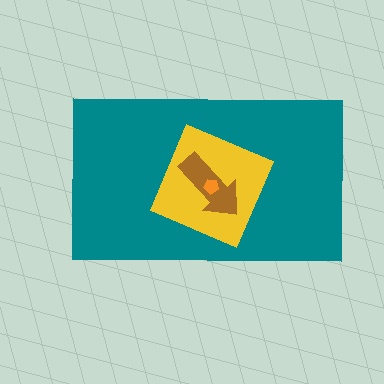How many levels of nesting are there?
4.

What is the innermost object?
The orange pentagon.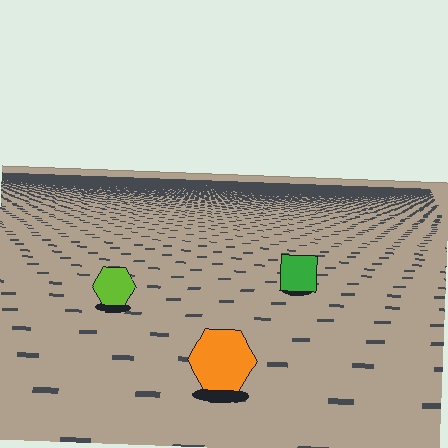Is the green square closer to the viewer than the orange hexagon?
No. The orange hexagon is closer — you can tell from the texture gradient: the ground texture is coarser near it.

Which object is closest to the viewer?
The orange hexagon is closest. The texture marks near it are larger and more spread out.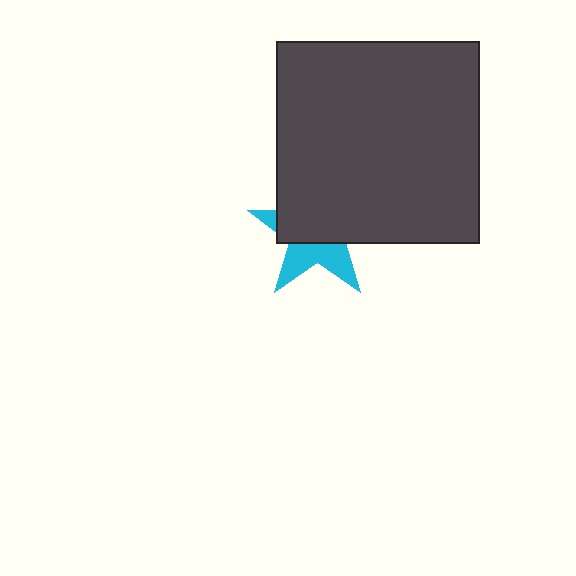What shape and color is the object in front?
The object in front is a dark gray square.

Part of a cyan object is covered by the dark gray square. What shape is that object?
It is a star.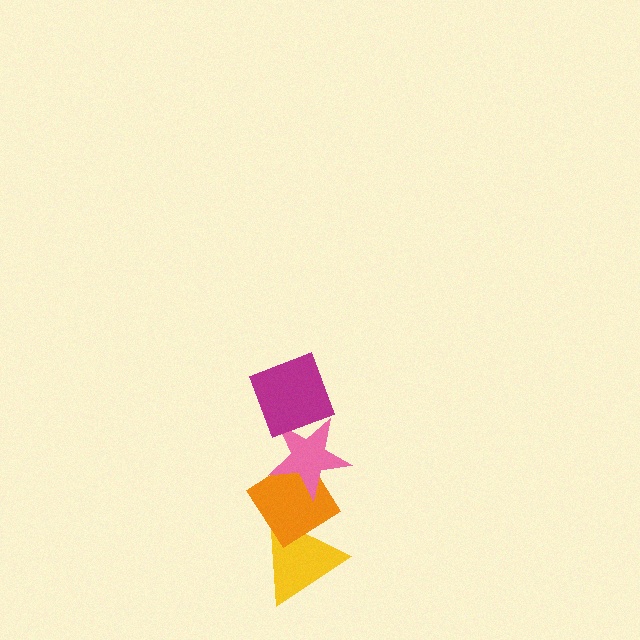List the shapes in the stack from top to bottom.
From top to bottom: the magenta diamond, the pink star, the orange diamond, the yellow triangle.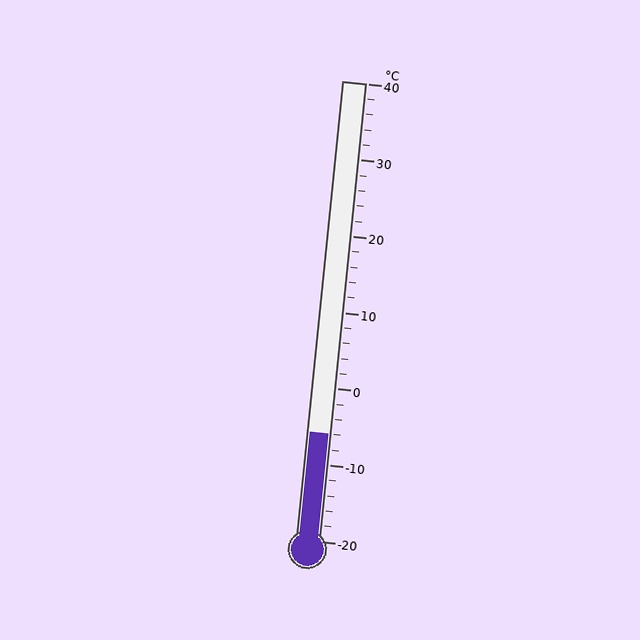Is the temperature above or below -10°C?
The temperature is above -10°C.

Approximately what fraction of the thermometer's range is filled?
The thermometer is filled to approximately 25% of its range.